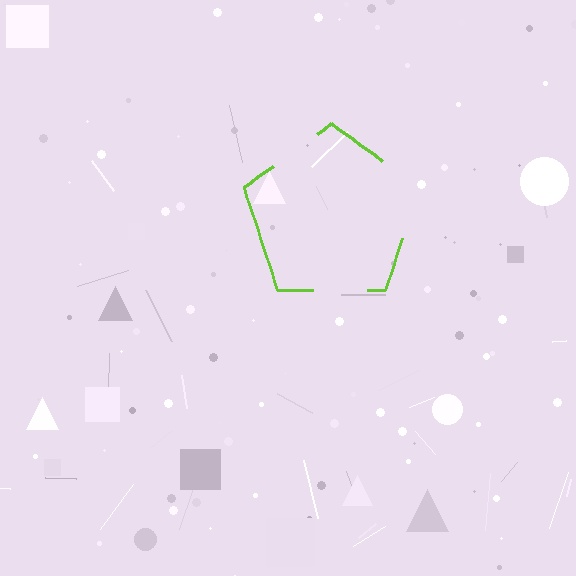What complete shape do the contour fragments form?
The contour fragments form a pentagon.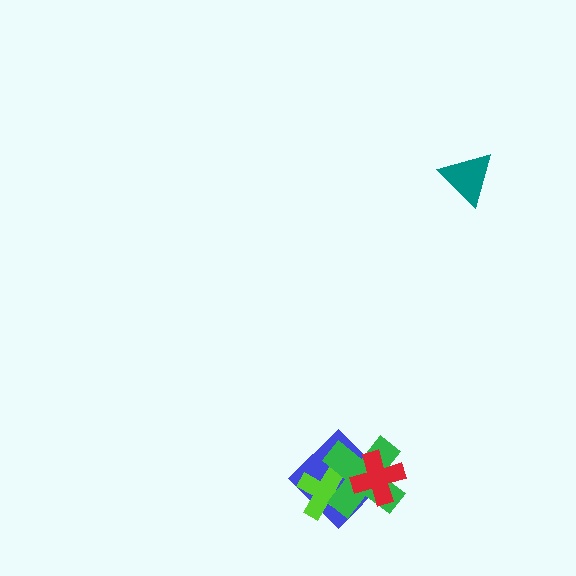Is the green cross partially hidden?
Yes, it is partially covered by another shape.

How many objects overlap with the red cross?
2 objects overlap with the red cross.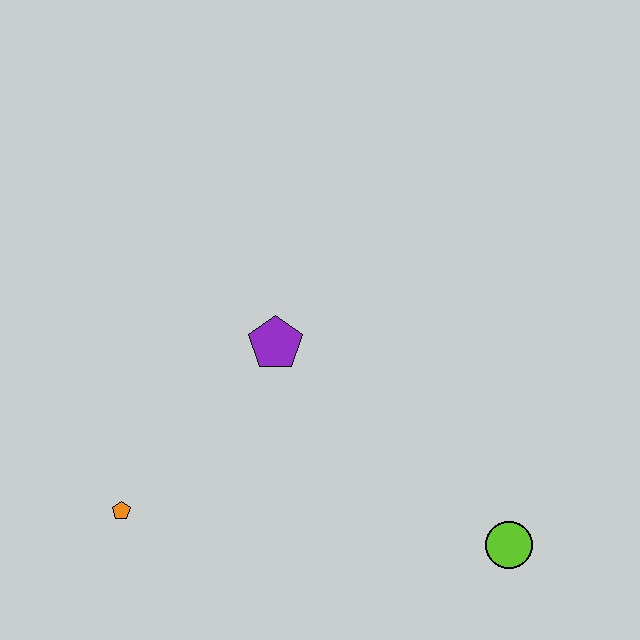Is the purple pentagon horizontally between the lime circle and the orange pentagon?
Yes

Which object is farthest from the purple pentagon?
The lime circle is farthest from the purple pentagon.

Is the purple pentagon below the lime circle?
No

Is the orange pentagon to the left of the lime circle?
Yes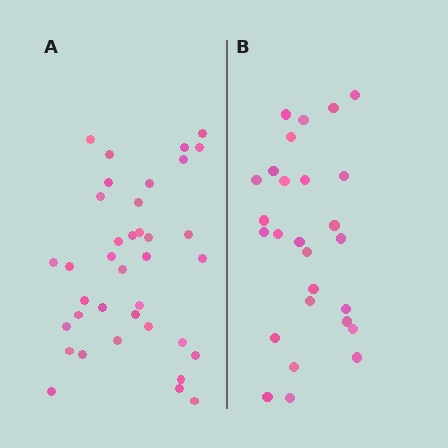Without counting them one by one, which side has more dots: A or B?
Region A (the left region) has more dots.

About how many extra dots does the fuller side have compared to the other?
Region A has roughly 10 or so more dots than region B.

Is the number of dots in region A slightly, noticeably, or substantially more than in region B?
Region A has noticeably more, but not dramatically so. The ratio is roughly 1.4 to 1.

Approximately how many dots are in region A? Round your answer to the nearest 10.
About 40 dots. (The exact count is 37, which rounds to 40.)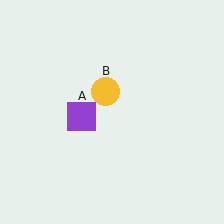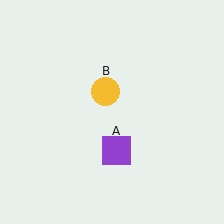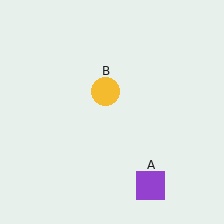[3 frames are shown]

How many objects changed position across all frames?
1 object changed position: purple square (object A).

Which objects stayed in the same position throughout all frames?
Yellow circle (object B) remained stationary.